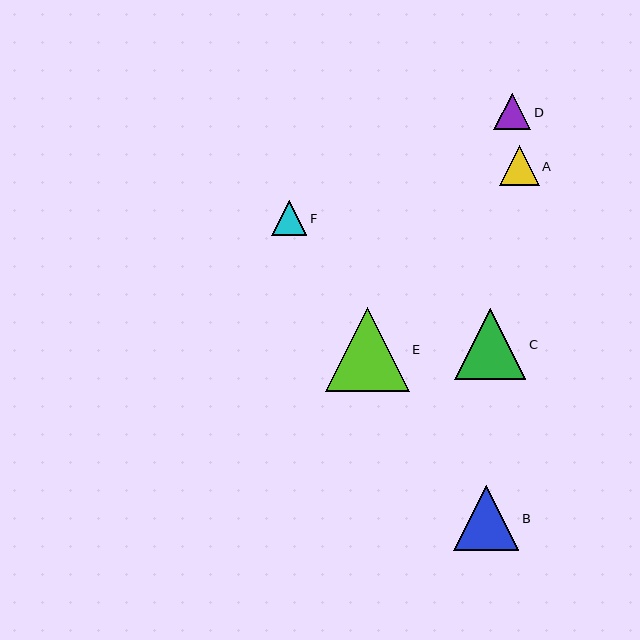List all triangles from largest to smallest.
From largest to smallest: E, C, B, A, D, F.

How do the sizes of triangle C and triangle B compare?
Triangle C and triangle B are approximately the same size.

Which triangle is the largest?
Triangle E is the largest with a size of approximately 84 pixels.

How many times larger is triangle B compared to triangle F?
Triangle B is approximately 1.9 times the size of triangle F.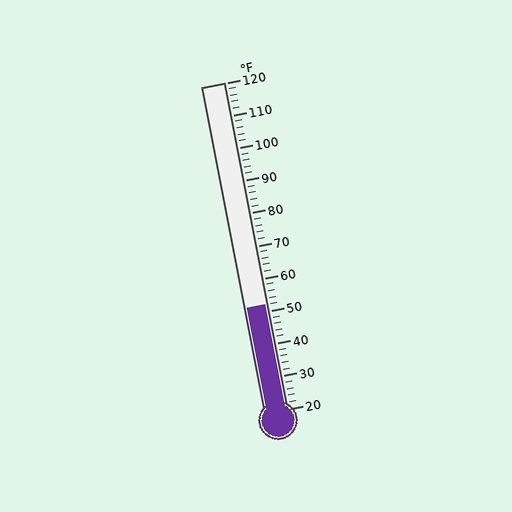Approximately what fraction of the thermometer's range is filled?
The thermometer is filled to approximately 30% of its range.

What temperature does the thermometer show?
The thermometer shows approximately 52°F.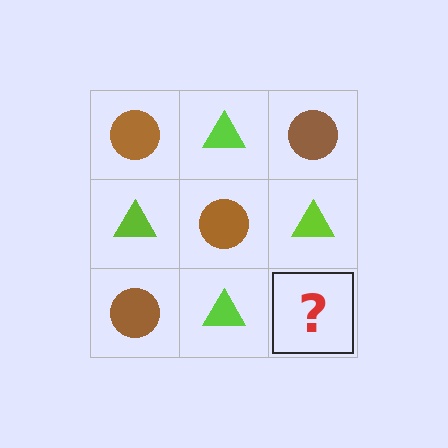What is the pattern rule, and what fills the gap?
The rule is that it alternates brown circle and lime triangle in a checkerboard pattern. The gap should be filled with a brown circle.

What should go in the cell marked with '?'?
The missing cell should contain a brown circle.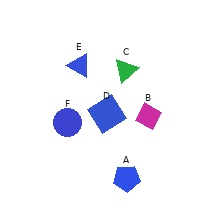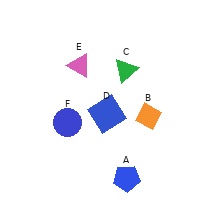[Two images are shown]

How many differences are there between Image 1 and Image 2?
There are 2 differences between the two images.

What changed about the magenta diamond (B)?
In Image 1, B is magenta. In Image 2, it changed to orange.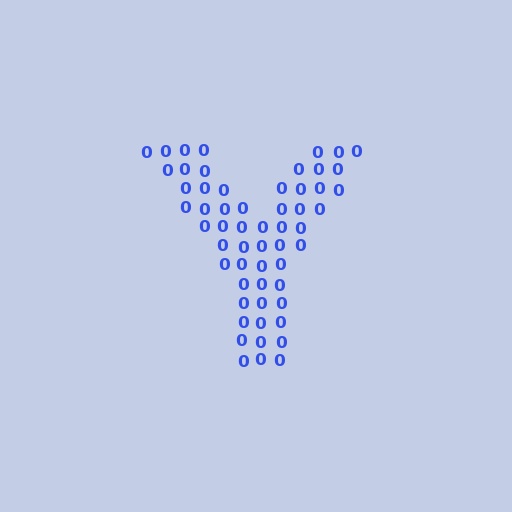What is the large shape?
The large shape is the letter Y.